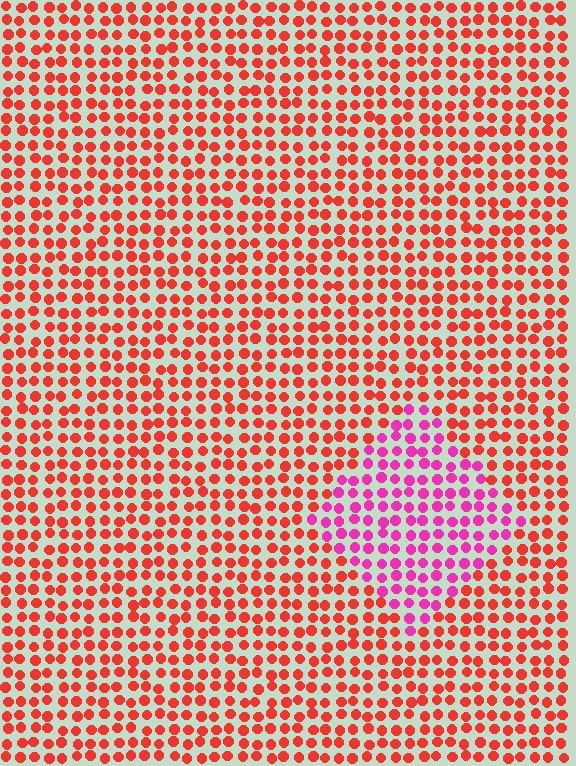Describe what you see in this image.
The image is filled with small red elements in a uniform arrangement. A diamond-shaped region is visible where the elements are tinted to a slightly different hue, forming a subtle color boundary.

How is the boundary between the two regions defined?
The boundary is defined purely by a slight shift in hue (about 44 degrees). Spacing, size, and orientation are identical on both sides.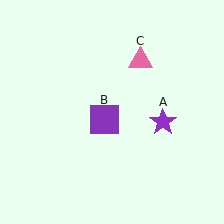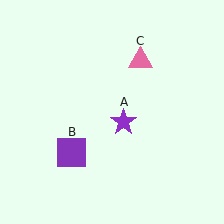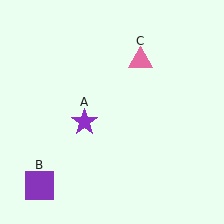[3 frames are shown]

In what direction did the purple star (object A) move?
The purple star (object A) moved left.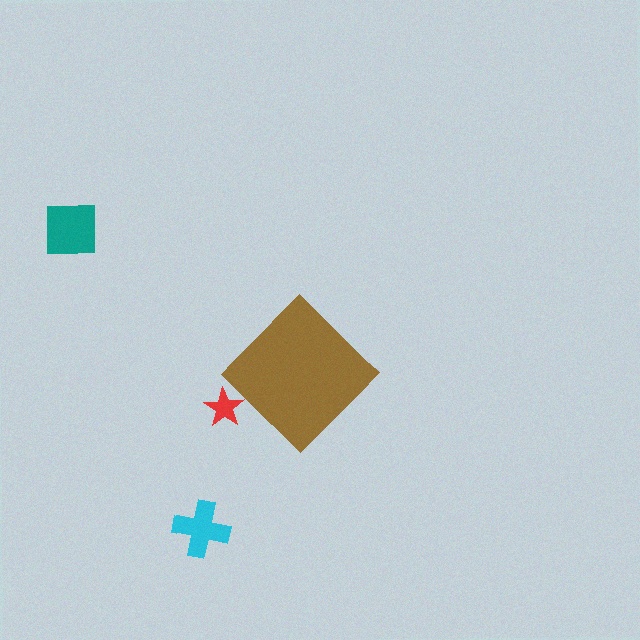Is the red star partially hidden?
Yes, the red star is partially hidden behind the brown diamond.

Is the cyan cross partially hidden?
No, the cyan cross is fully visible.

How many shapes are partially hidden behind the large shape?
1 shape is partially hidden.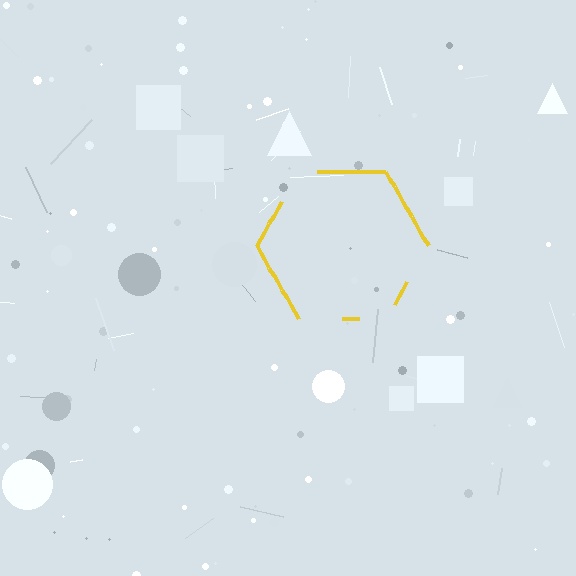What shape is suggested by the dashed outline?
The dashed outline suggests a hexagon.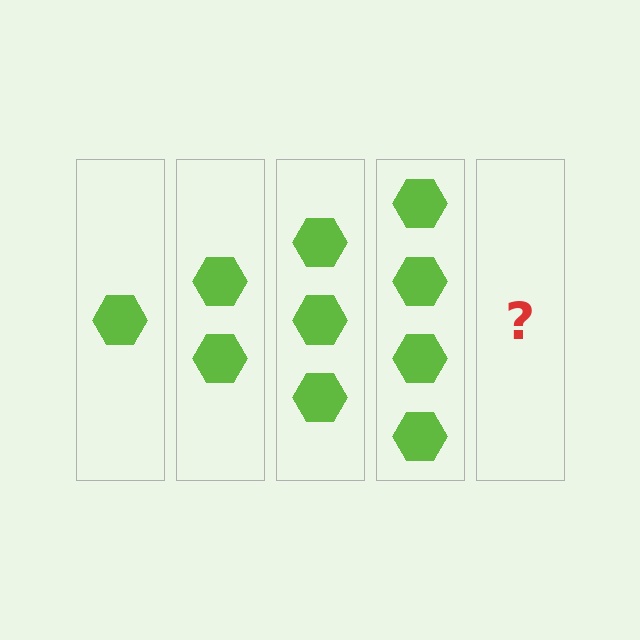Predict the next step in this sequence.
The next step is 5 hexagons.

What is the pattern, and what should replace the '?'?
The pattern is that each step adds one more hexagon. The '?' should be 5 hexagons.